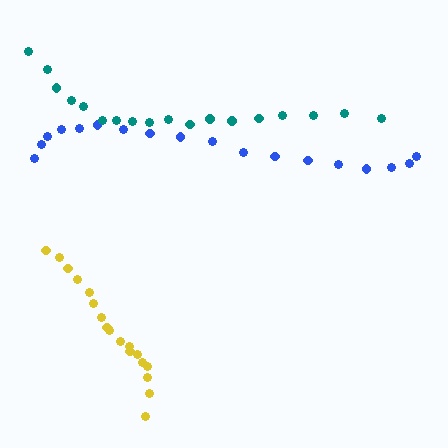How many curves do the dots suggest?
There are 3 distinct paths.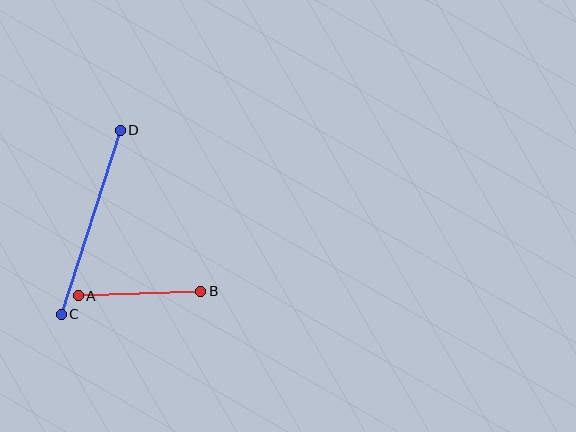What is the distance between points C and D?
The distance is approximately 193 pixels.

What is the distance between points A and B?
The distance is approximately 123 pixels.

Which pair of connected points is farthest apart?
Points C and D are farthest apart.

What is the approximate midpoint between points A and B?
The midpoint is at approximately (140, 294) pixels.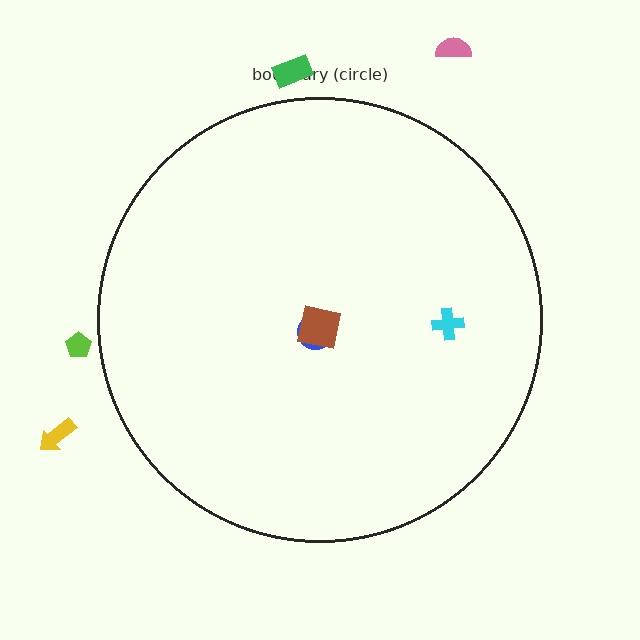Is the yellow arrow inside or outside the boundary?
Outside.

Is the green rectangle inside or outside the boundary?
Outside.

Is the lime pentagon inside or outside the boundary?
Outside.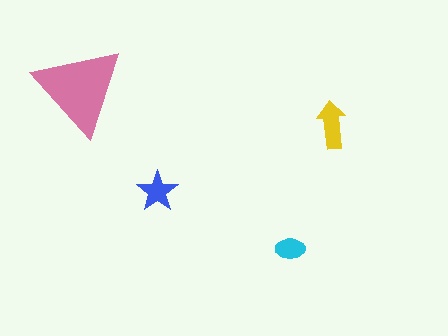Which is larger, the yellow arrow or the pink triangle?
The pink triangle.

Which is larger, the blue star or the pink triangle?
The pink triangle.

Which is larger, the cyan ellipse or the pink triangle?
The pink triangle.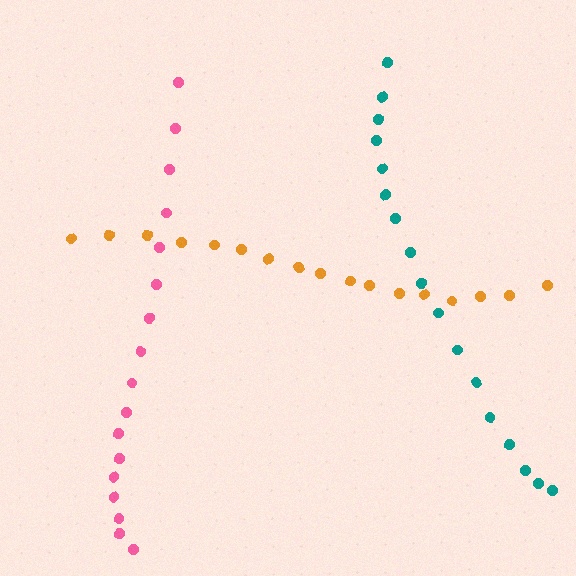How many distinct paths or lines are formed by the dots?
There are 3 distinct paths.